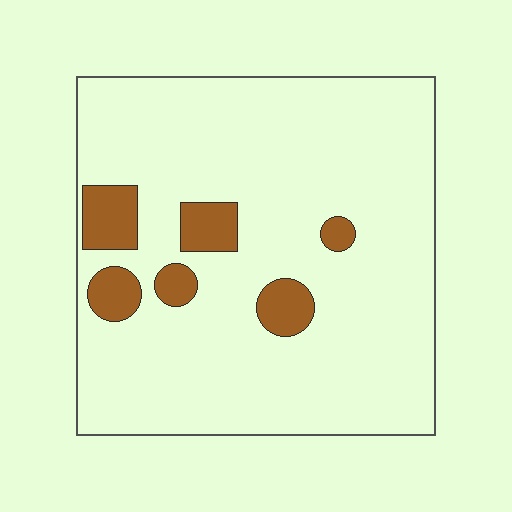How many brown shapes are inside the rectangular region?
6.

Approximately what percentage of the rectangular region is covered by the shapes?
Approximately 10%.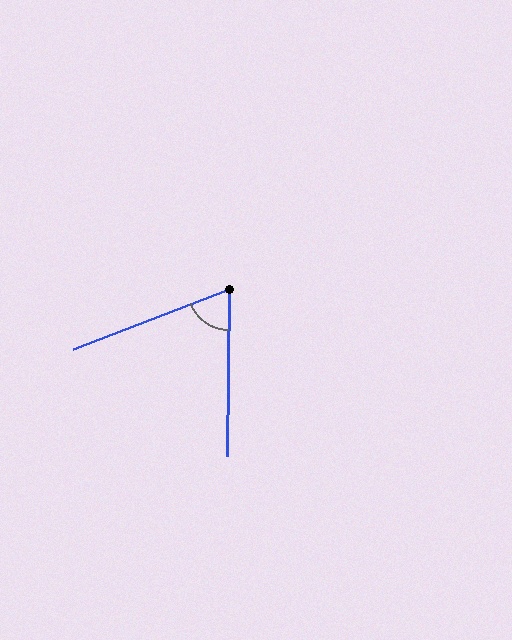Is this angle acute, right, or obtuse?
It is acute.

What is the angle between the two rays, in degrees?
Approximately 68 degrees.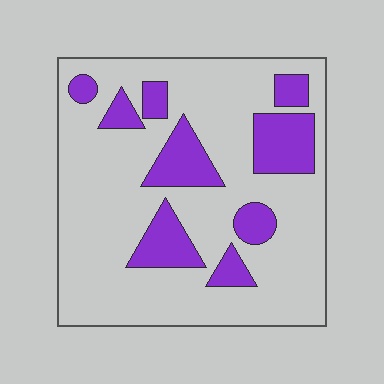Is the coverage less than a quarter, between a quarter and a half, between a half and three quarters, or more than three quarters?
Less than a quarter.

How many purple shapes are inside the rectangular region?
9.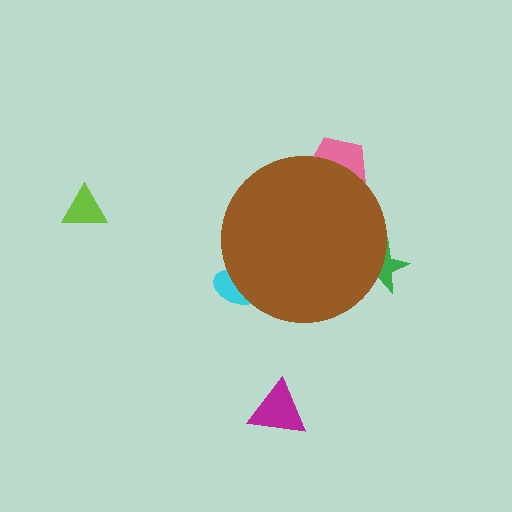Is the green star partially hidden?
Yes, the green star is partially hidden behind the brown circle.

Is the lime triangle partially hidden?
No, the lime triangle is fully visible.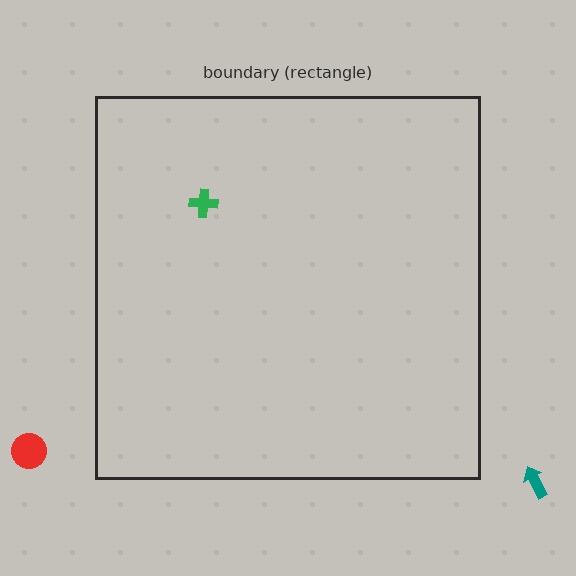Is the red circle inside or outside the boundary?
Outside.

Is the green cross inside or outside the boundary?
Inside.